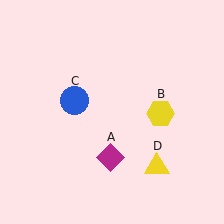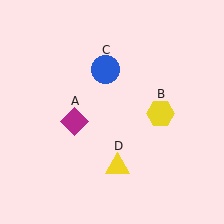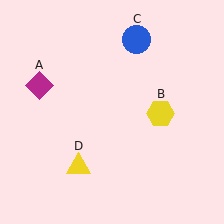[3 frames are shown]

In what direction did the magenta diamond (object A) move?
The magenta diamond (object A) moved up and to the left.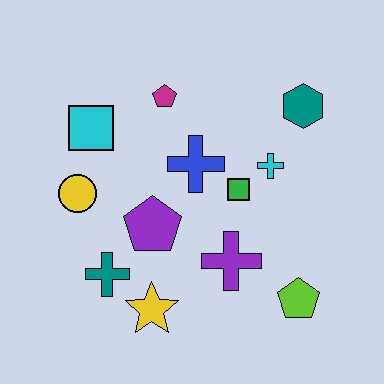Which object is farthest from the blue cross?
The lime pentagon is farthest from the blue cross.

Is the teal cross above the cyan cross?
No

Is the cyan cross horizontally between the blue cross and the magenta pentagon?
No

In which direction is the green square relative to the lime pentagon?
The green square is above the lime pentagon.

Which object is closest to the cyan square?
The yellow circle is closest to the cyan square.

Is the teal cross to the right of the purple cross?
No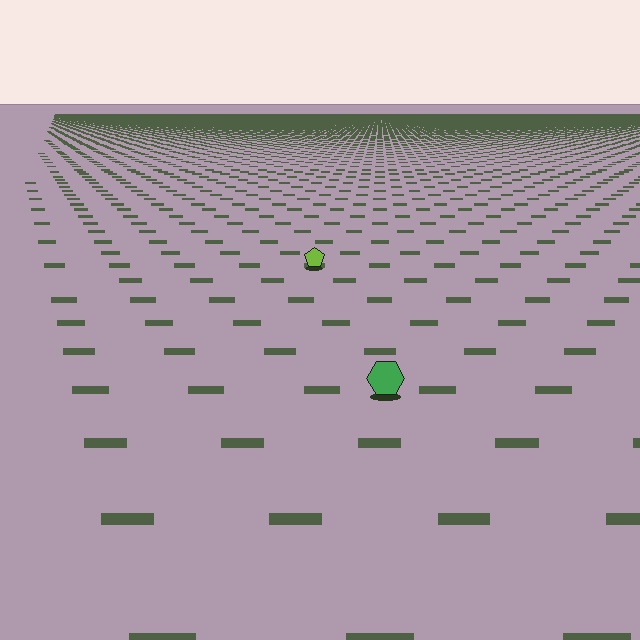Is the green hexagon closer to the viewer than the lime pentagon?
Yes. The green hexagon is closer — you can tell from the texture gradient: the ground texture is coarser near it.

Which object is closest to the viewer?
The green hexagon is closest. The texture marks near it are larger and more spread out.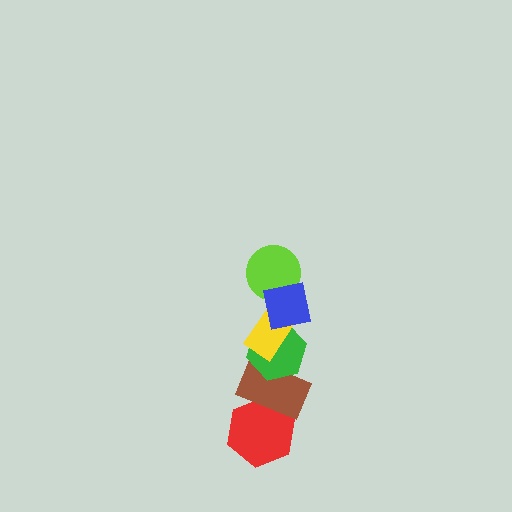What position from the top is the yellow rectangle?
The yellow rectangle is 3rd from the top.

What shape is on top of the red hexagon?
The brown rectangle is on top of the red hexagon.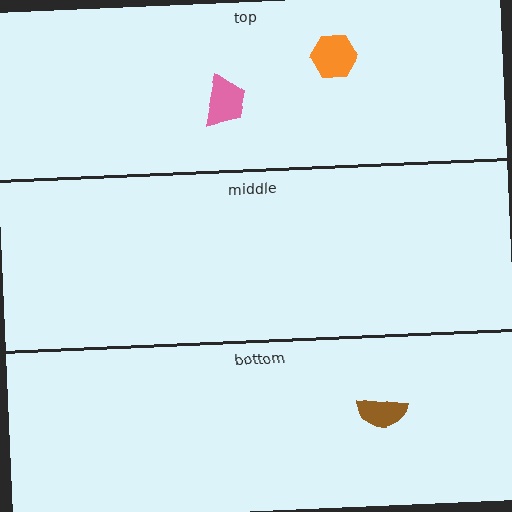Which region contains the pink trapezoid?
The top region.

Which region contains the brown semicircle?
The bottom region.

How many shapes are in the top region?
2.